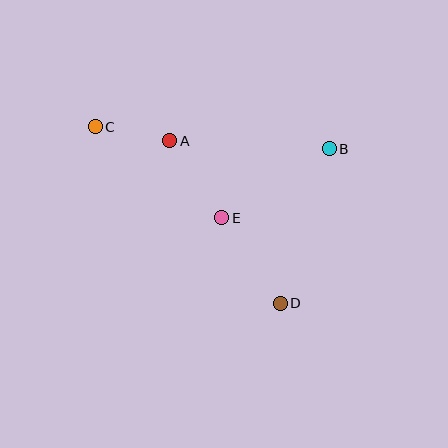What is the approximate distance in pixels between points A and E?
The distance between A and E is approximately 93 pixels.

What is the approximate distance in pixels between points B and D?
The distance between B and D is approximately 162 pixels.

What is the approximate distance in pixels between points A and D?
The distance between A and D is approximately 197 pixels.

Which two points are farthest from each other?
Points C and D are farthest from each other.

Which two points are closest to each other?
Points A and C are closest to each other.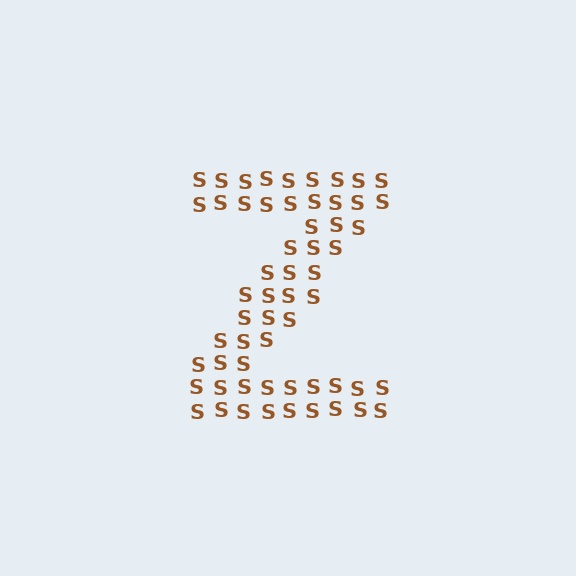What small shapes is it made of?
It is made of small letter S's.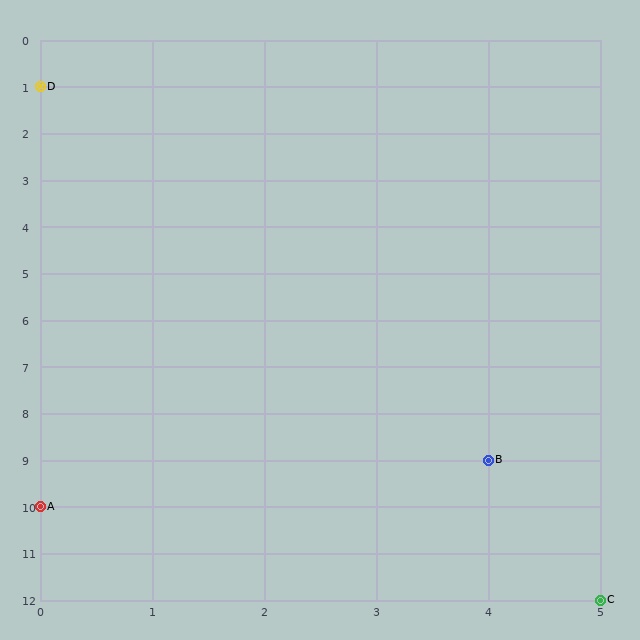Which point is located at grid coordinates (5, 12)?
Point C is at (5, 12).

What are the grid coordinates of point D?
Point D is at grid coordinates (0, 1).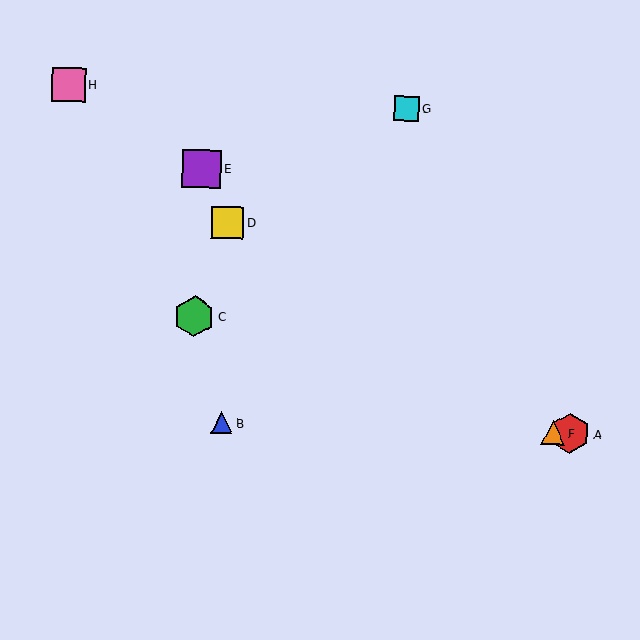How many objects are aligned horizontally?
3 objects (A, B, F) are aligned horizontally.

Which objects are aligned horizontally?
Objects A, B, F are aligned horizontally.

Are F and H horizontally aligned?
No, F is at y≈433 and H is at y≈85.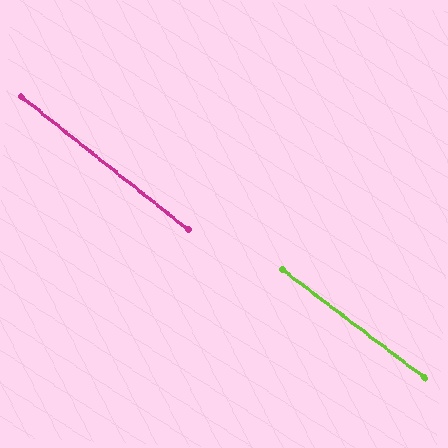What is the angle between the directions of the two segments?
Approximately 1 degree.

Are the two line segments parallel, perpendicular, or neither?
Parallel — their directions differ by only 1.2°.